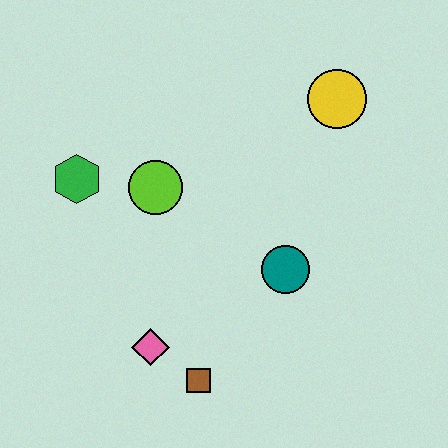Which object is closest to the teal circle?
The brown square is closest to the teal circle.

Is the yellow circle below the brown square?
No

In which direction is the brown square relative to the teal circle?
The brown square is below the teal circle.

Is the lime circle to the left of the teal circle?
Yes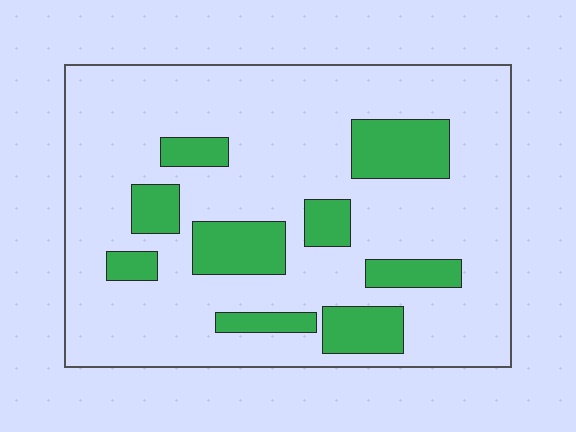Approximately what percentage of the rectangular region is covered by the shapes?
Approximately 20%.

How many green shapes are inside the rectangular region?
9.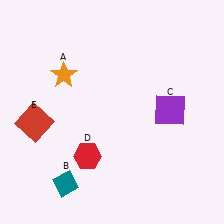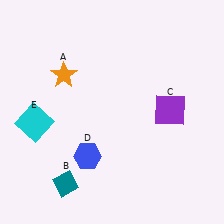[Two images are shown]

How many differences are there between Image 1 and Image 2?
There are 2 differences between the two images.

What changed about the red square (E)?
In Image 1, E is red. In Image 2, it changed to cyan.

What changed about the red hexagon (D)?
In Image 1, D is red. In Image 2, it changed to blue.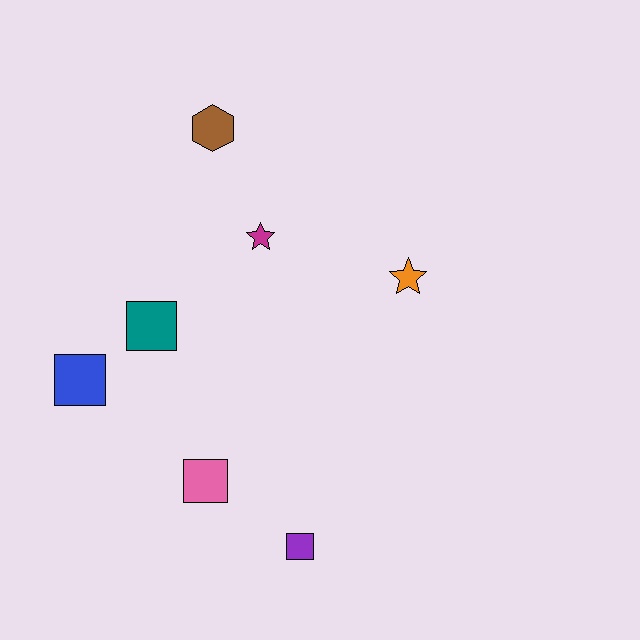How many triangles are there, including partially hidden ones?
There are no triangles.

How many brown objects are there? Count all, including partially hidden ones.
There is 1 brown object.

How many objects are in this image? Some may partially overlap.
There are 7 objects.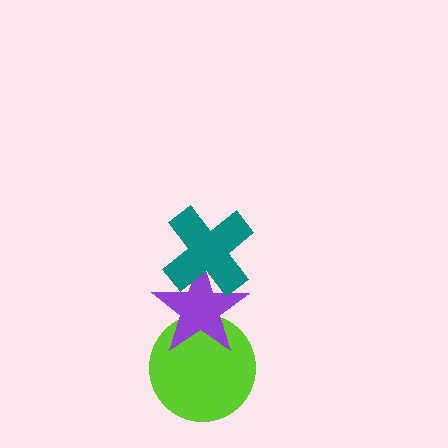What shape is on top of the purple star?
The teal cross is on top of the purple star.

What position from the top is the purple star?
The purple star is 2nd from the top.